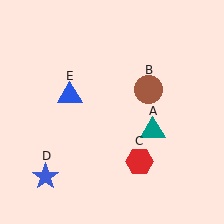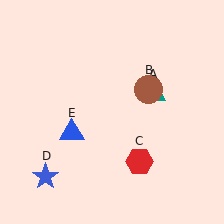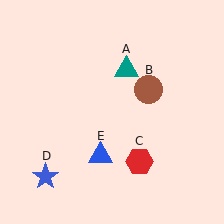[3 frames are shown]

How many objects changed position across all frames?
2 objects changed position: teal triangle (object A), blue triangle (object E).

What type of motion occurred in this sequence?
The teal triangle (object A), blue triangle (object E) rotated counterclockwise around the center of the scene.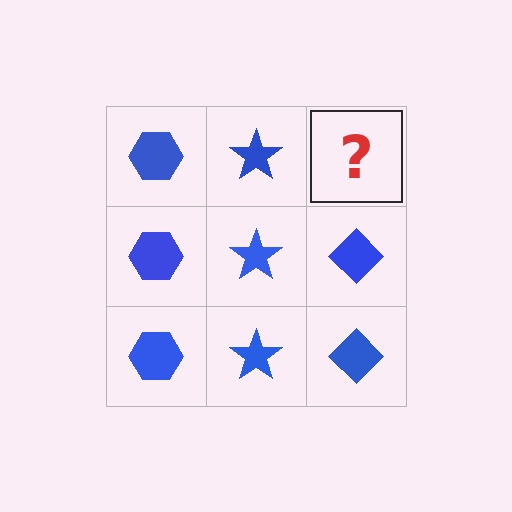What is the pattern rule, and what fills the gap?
The rule is that each column has a consistent shape. The gap should be filled with a blue diamond.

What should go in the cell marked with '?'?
The missing cell should contain a blue diamond.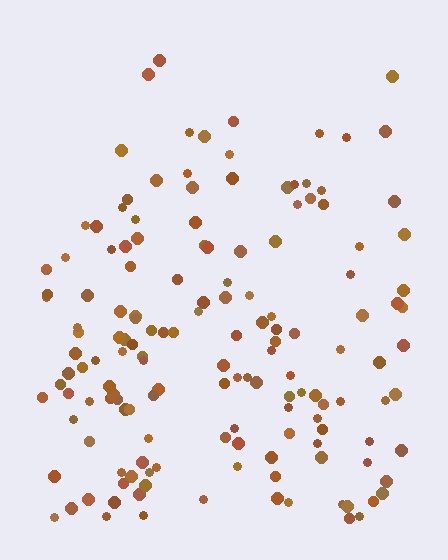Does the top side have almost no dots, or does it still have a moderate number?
Still a moderate number, just noticeably fewer than the bottom.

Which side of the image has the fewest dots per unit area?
The top.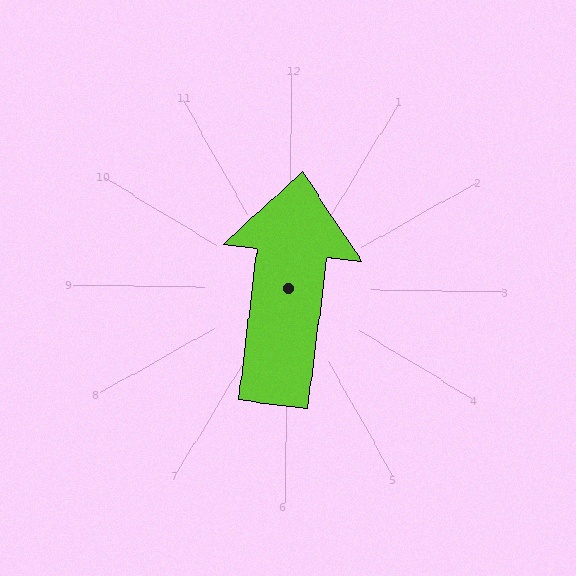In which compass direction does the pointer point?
North.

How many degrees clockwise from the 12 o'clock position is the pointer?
Approximately 6 degrees.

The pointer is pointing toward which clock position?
Roughly 12 o'clock.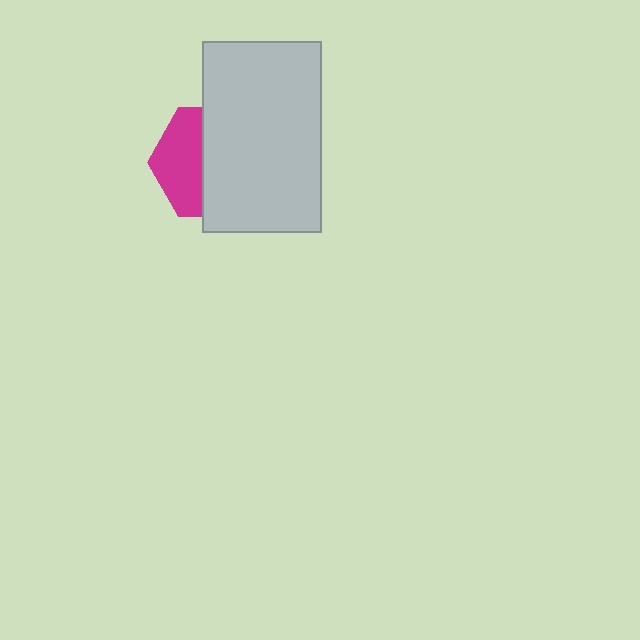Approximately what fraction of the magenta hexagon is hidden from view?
Roughly 59% of the magenta hexagon is hidden behind the light gray rectangle.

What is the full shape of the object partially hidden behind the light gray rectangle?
The partially hidden object is a magenta hexagon.